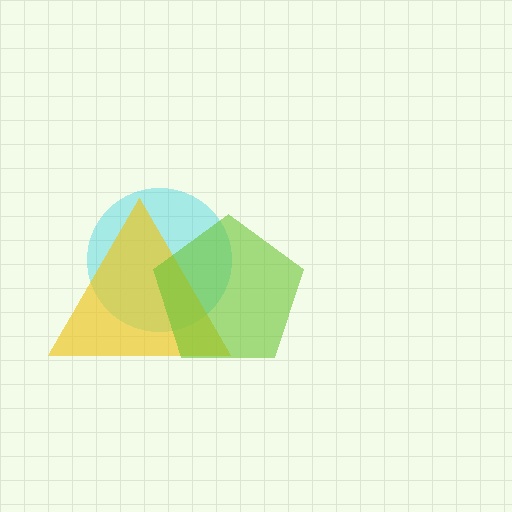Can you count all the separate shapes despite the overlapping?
Yes, there are 3 separate shapes.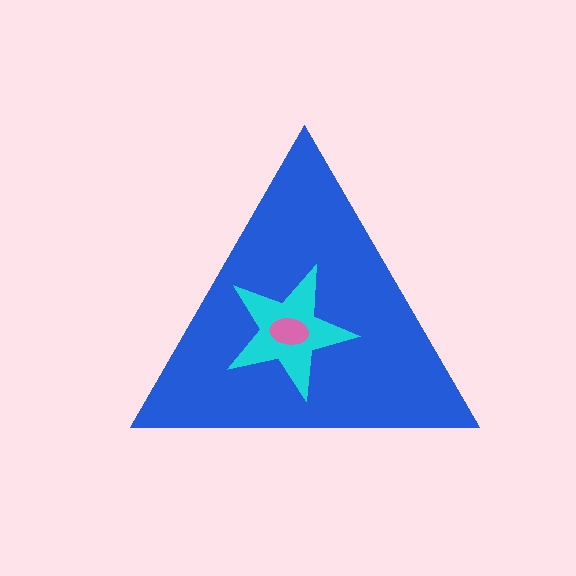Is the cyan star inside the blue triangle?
Yes.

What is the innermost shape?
The pink ellipse.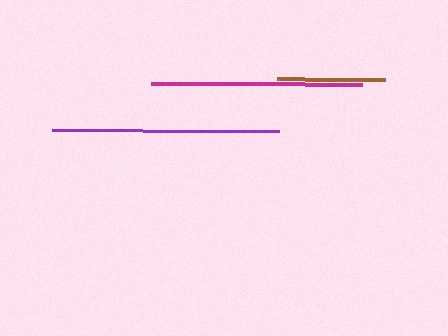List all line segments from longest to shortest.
From longest to shortest: purple, magenta, brown.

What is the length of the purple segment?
The purple segment is approximately 227 pixels long.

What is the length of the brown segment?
The brown segment is approximately 109 pixels long.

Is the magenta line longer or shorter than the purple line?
The purple line is longer than the magenta line.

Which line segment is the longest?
The purple line is the longest at approximately 227 pixels.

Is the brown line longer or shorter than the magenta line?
The magenta line is longer than the brown line.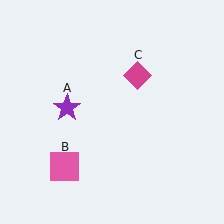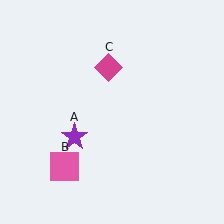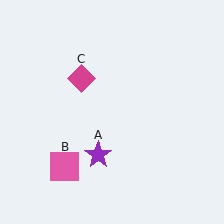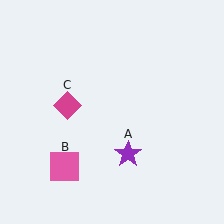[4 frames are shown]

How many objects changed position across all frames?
2 objects changed position: purple star (object A), magenta diamond (object C).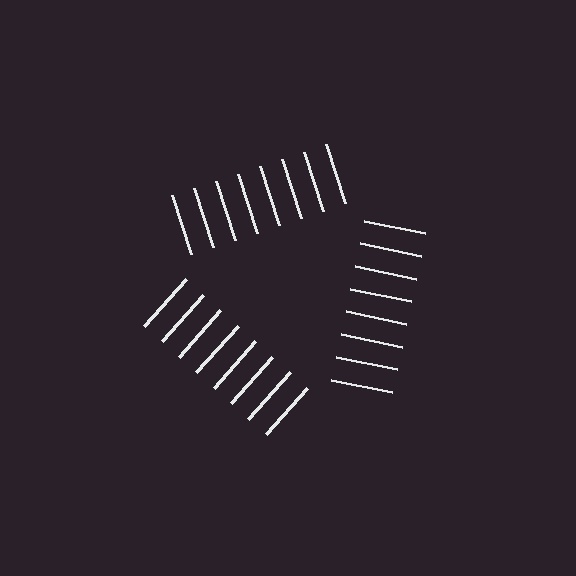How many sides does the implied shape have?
3 sides — the line-ends trace a triangle.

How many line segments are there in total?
24 — 8 along each of the 3 edges.